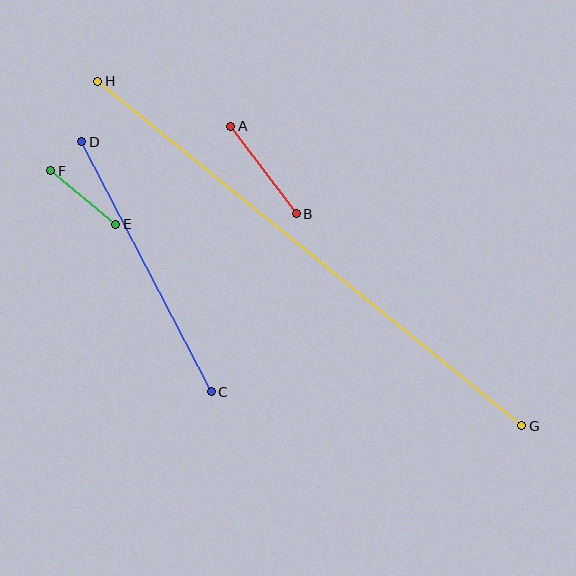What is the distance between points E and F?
The distance is approximately 84 pixels.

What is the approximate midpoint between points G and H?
The midpoint is at approximately (310, 253) pixels.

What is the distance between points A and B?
The distance is approximately 109 pixels.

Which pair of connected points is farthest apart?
Points G and H are farthest apart.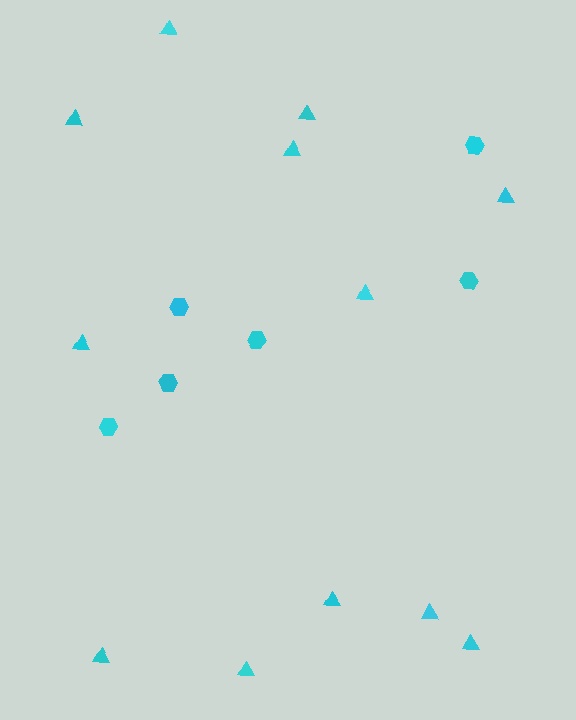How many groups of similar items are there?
There are 2 groups: one group of hexagons (6) and one group of triangles (12).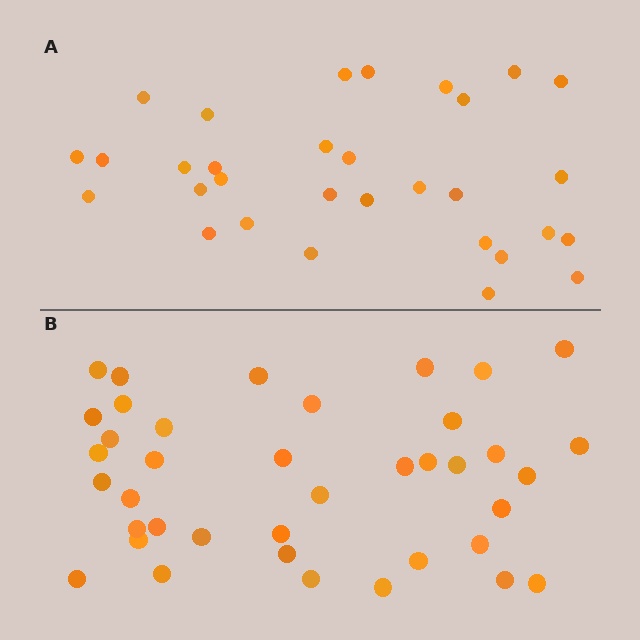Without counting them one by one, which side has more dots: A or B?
Region B (the bottom region) has more dots.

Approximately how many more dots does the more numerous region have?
Region B has roughly 8 or so more dots than region A.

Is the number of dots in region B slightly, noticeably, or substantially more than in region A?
Region B has noticeably more, but not dramatically so. The ratio is roughly 1.3 to 1.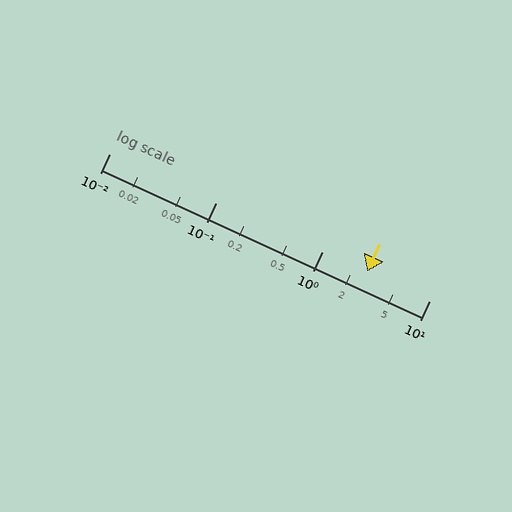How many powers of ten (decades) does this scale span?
The scale spans 3 decades, from 0.01 to 10.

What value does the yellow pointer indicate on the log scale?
The pointer indicates approximately 2.6.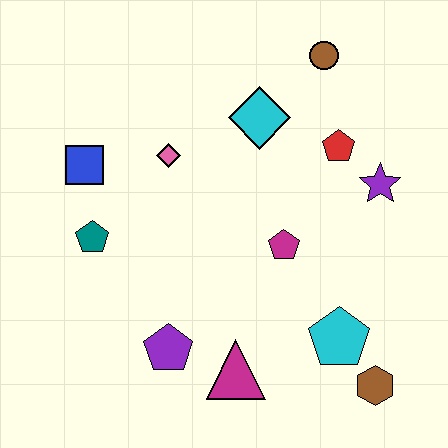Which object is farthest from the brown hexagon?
The blue square is farthest from the brown hexagon.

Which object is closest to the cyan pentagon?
The brown hexagon is closest to the cyan pentagon.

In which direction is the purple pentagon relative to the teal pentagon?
The purple pentagon is below the teal pentagon.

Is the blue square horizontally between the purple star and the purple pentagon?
No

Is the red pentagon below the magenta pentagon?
No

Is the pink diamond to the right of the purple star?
No